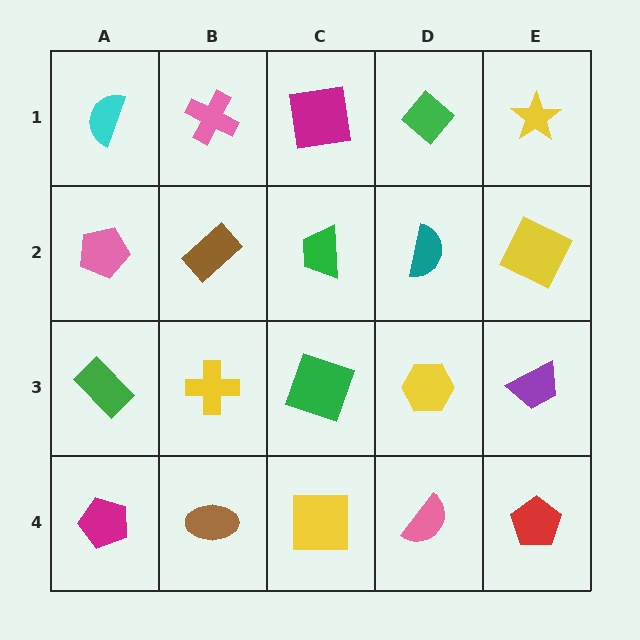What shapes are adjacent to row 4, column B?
A yellow cross (row 3, column B), a magenta pentagon (row 4, column A), a yellow square (row 4, column C).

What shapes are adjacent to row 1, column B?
A brown rectangle (row 2, column B), a cyan semicircle (row 1, column A), a magenta square (row 1, column C).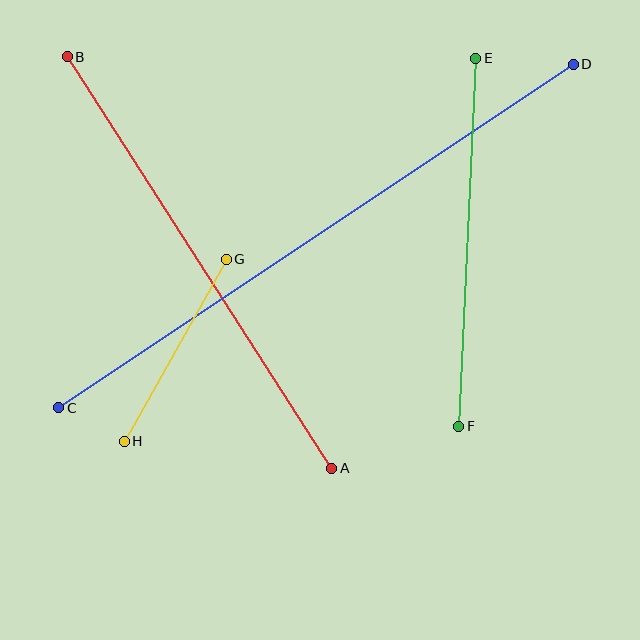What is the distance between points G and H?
The distance is approximately 209 pixels.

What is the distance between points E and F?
The distance is approximately 369 pixels.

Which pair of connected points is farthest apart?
Points C and D are farthest apart.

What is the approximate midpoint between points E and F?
The midpoint is at approximately (467, 242) pixels.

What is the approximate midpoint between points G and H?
The midpoint is at approximately (175, 350) pixels.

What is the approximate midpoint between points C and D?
The midpoint is at approximately (316, 236) pixels.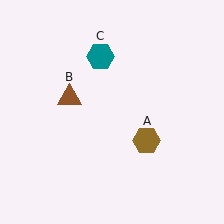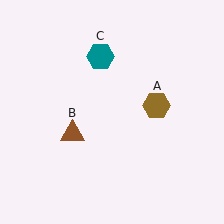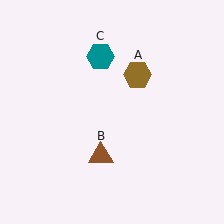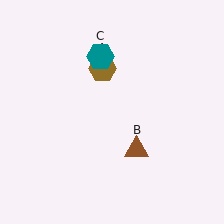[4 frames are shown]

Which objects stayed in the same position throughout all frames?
Teal hexagon (object C) remained stationary.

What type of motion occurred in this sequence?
The brown hexagon (object A), brown triangle (object B) rotated counterclockwise around the center of the scene.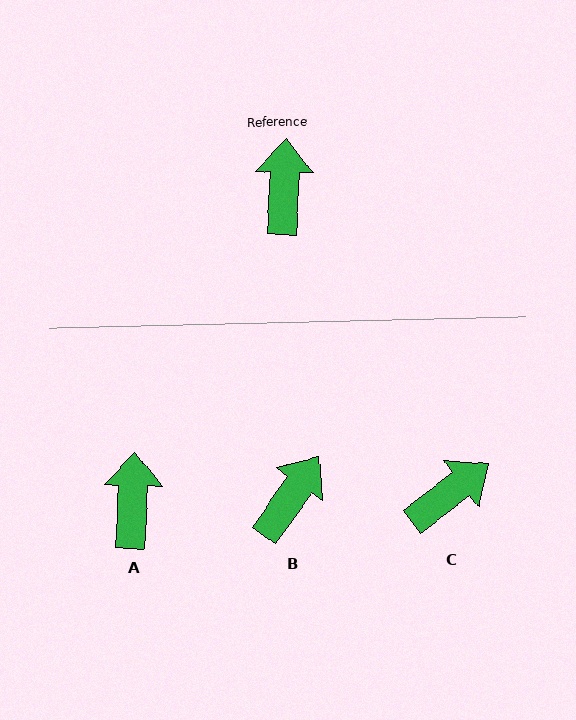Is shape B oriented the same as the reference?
No, it is off by about 32 degrees.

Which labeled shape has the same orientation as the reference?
A.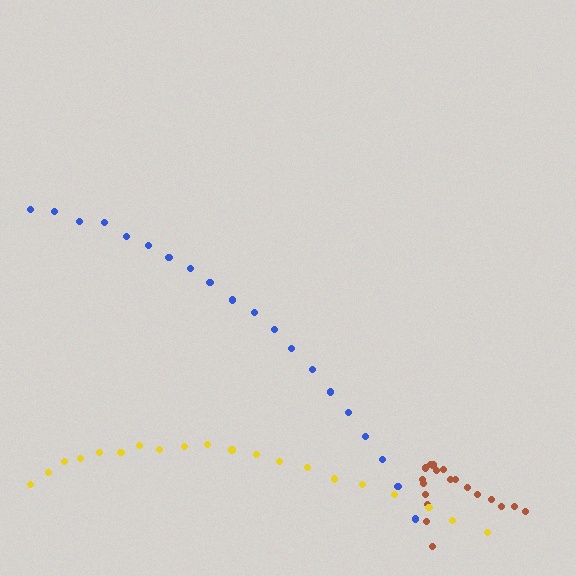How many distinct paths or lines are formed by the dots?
There are 3 distinct paths.